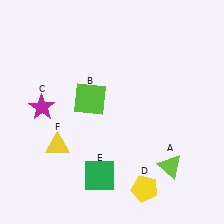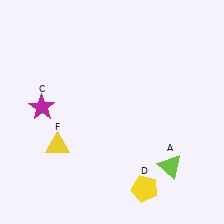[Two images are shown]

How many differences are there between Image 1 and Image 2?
There are 2 differences between the two images.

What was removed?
The green square (E), the lime square (B) were removed in Image 2.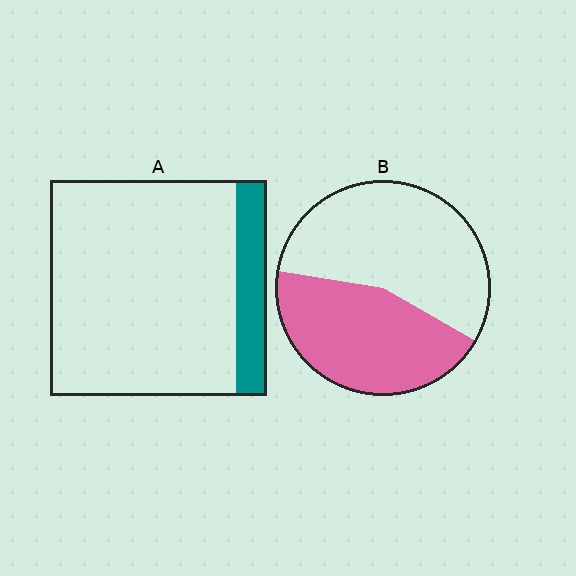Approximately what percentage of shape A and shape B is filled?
A is approximately 15% and B is approximately 45%.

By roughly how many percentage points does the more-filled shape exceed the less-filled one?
By roughly 30 percentage points (B over A).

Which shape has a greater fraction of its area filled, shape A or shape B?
Shape B.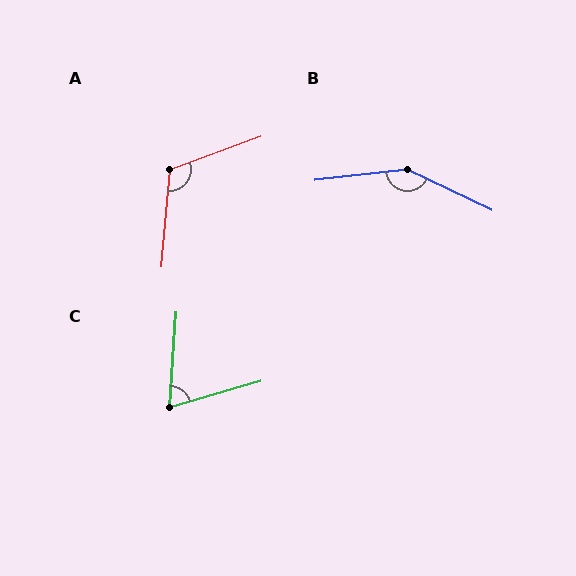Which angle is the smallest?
C, at approximately 70 degrees.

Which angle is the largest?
B, at approximately 148 degrees.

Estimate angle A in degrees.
Approximately 115 degrees.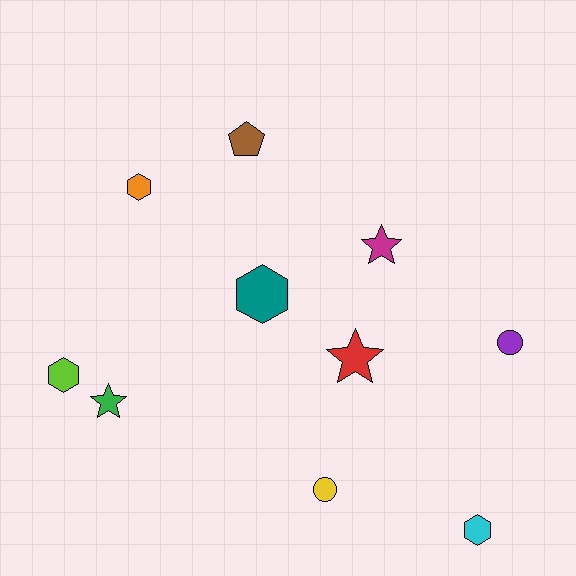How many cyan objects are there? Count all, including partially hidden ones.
There is 1 cyan object.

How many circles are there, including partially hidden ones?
There are 2 circles.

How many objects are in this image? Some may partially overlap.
There are 10 objects.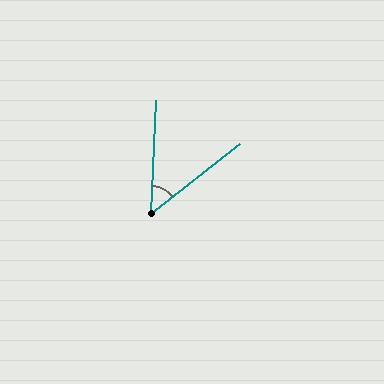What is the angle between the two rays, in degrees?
Approximately 49 degrees.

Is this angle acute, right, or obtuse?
It is acute.